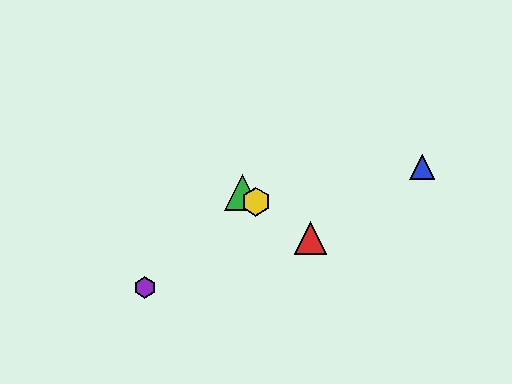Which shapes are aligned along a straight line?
The red triangle, the green triangle, the yellow hexagon are aligned along a straight line.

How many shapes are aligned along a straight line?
3 shapes (the red triangle, the green triangle, the yellow hexagon) are aligned along a straight line.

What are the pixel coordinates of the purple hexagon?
The purple hexagon is at (145, 288).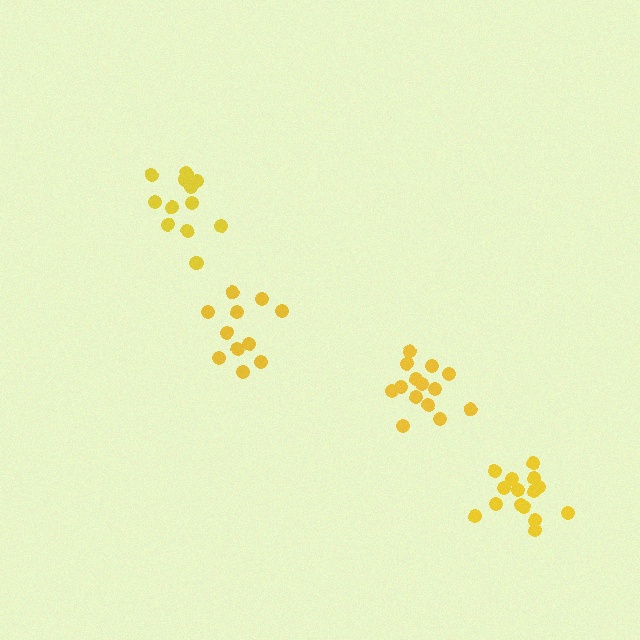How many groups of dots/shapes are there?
There are 4 groups.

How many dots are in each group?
Group 1: 14 dots, Group 2: 15 dots, Group 3: 12 dots, Group 4: 11 dots (52 total).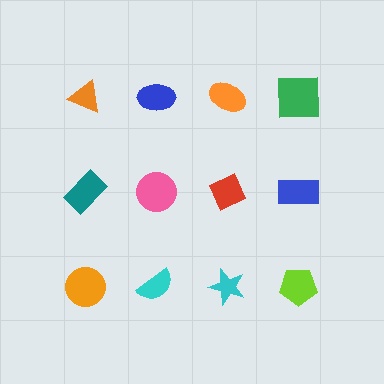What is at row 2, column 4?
A blue rectangle.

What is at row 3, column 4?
A lime pentagon.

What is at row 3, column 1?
An orange circle.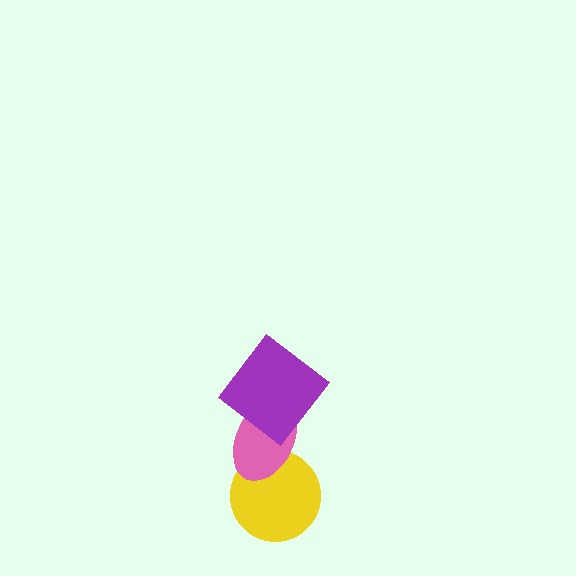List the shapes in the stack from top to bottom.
From top to bottom: the purple diamond, the pink ellipse, the yellow circle.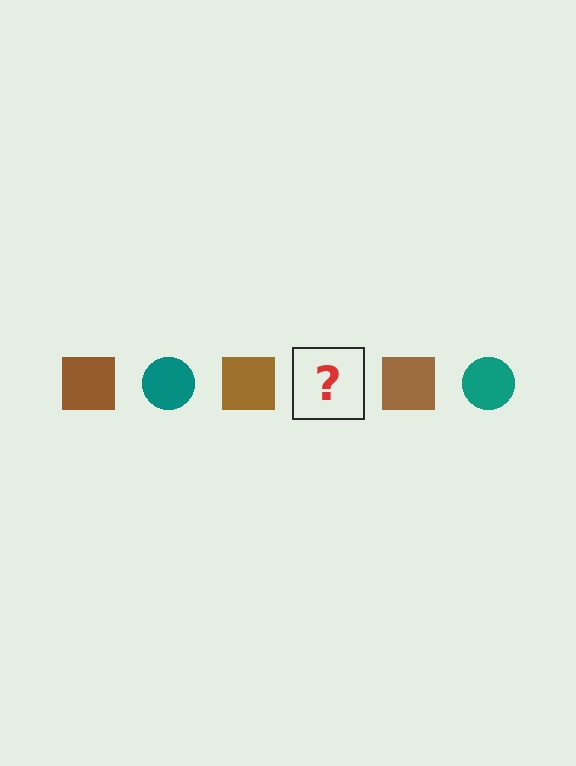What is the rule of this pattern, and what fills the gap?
The rule is that the pattern alternates between brown square and teal circle. The gap should be filled with a teal circle.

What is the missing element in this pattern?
The missing element is a teal circle.